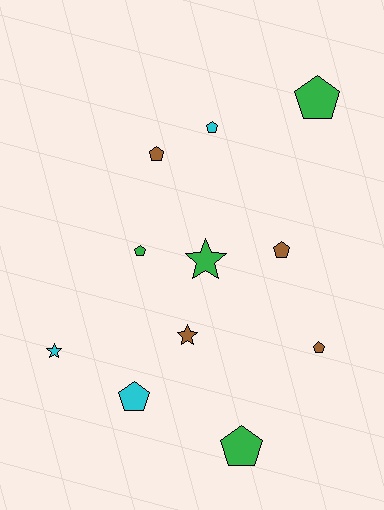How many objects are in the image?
There are 11 objects.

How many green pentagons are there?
There are 3 green pentagons.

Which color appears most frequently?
Brown, with 4 objects.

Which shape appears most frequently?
Pentagon, with 8 objects.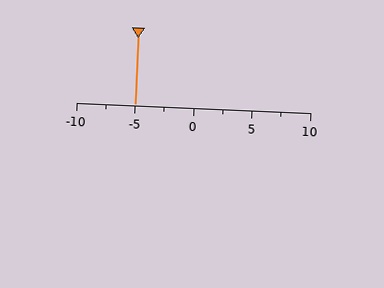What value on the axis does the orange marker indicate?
The marker indicates approximately -5.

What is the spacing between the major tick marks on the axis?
The major ticks are spaced 5 apart.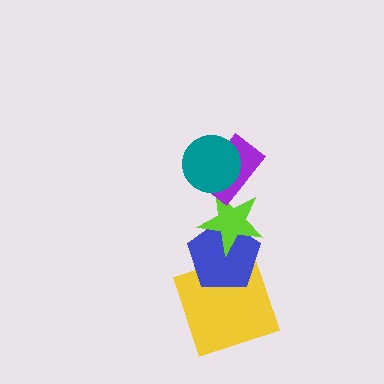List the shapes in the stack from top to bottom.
From top to bottom: the teal circle, the purple rectangle, the lime star, the blue pentagon, the yellow square.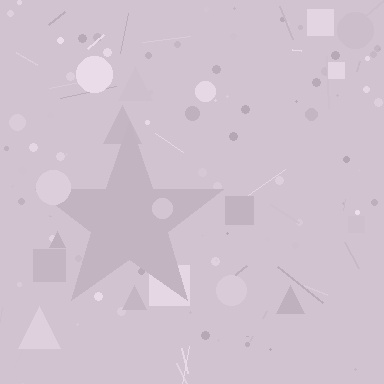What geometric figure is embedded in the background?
A star is embedded in the background.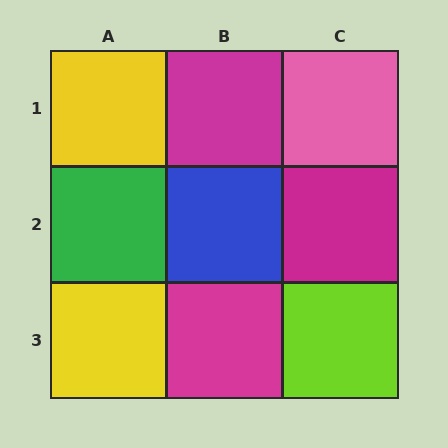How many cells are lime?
1 cell is lime.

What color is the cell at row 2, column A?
Green.